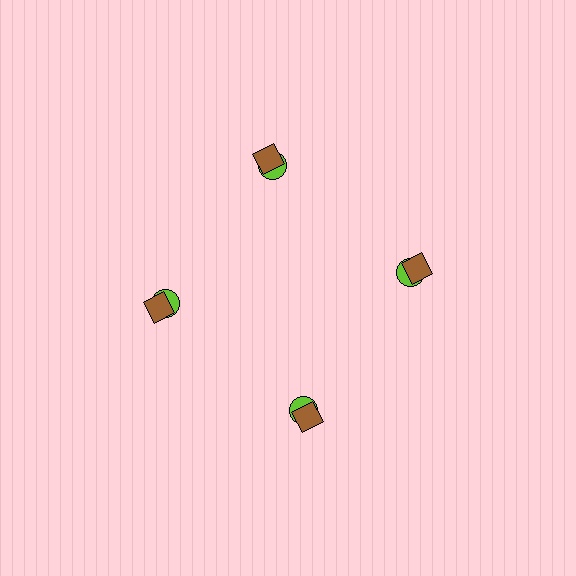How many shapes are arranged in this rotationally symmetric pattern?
There are 8 shapes, arranged in 4 groups of 2.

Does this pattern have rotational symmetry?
Yes, this pattern has 4-fold rotational symmetry. It looks the same after rotating 90 degrees around the center.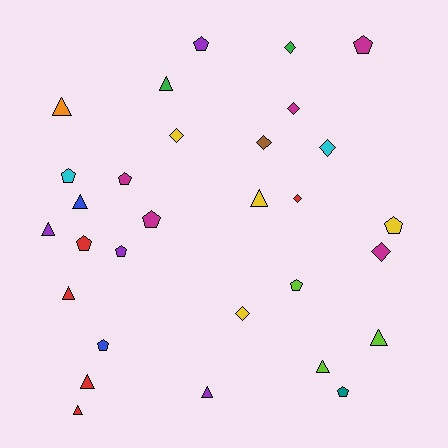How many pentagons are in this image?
There are 11 pentagons.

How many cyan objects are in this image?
There are 2 cyan objects.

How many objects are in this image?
There are 30 objects.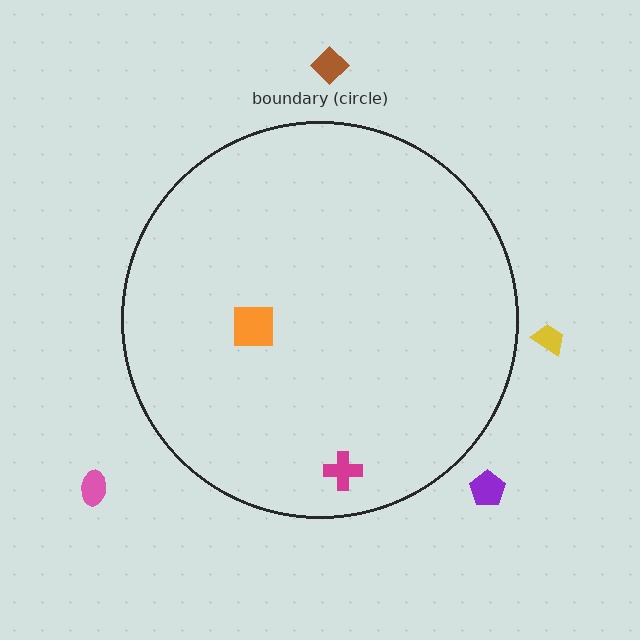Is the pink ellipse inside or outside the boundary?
Outside.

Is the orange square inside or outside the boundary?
Inside.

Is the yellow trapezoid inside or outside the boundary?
Outside.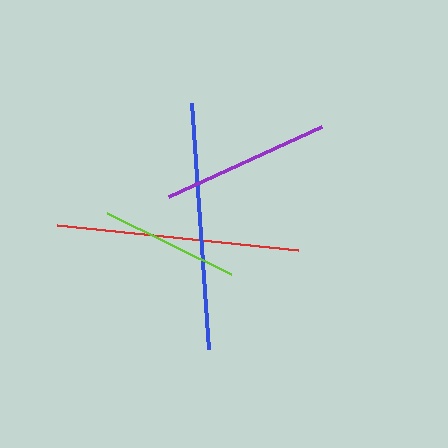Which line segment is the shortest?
The lime line is the shortest at approximately 138 pixels.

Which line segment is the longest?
The blue line is the longest at approximately 247 pixels.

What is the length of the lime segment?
The lime segment is approximately 138 pixels long.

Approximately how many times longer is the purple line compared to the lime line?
The purple line is approximately 1.2 times the length of the lime line.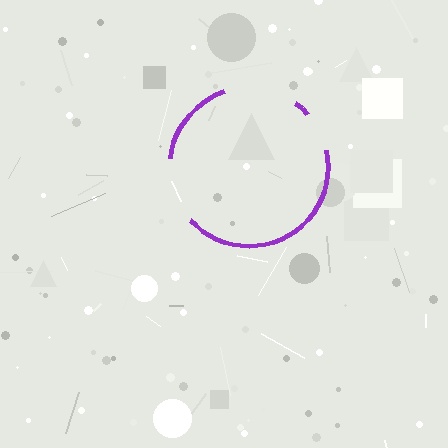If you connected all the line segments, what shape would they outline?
They would outline a circle.